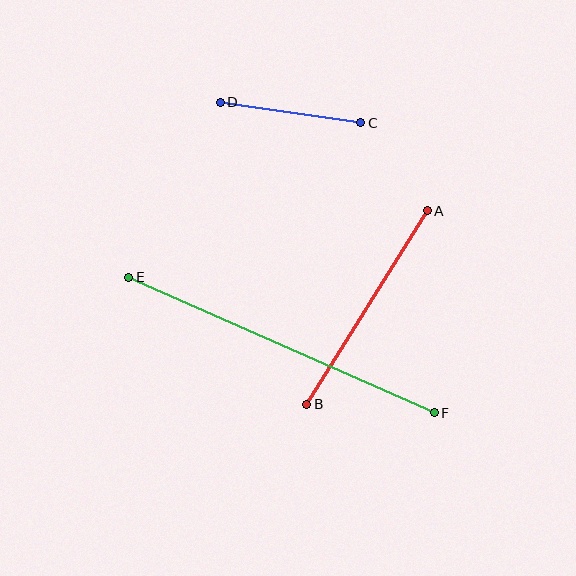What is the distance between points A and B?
The distance is approximately 228 pixels.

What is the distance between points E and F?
The distance is approximately 334 pixels.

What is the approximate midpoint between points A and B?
The midpoint is at approximately (367, 307) pixels.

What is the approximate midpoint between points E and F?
The midpoint is at approximately (282, 345) pixels.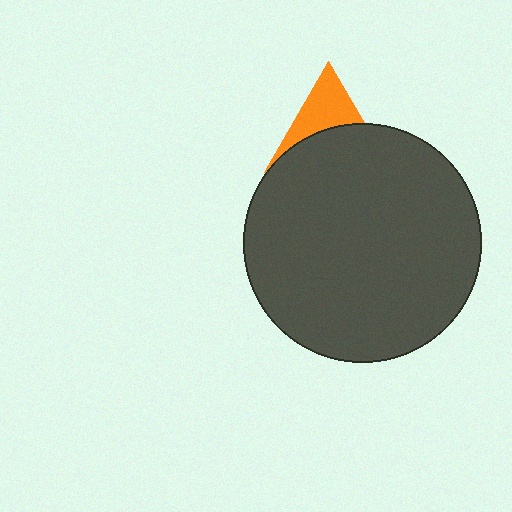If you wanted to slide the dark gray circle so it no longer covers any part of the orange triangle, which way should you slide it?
Slide it down — that is the most direct way to separate the two shapes.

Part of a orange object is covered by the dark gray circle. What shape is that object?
It is a triangle.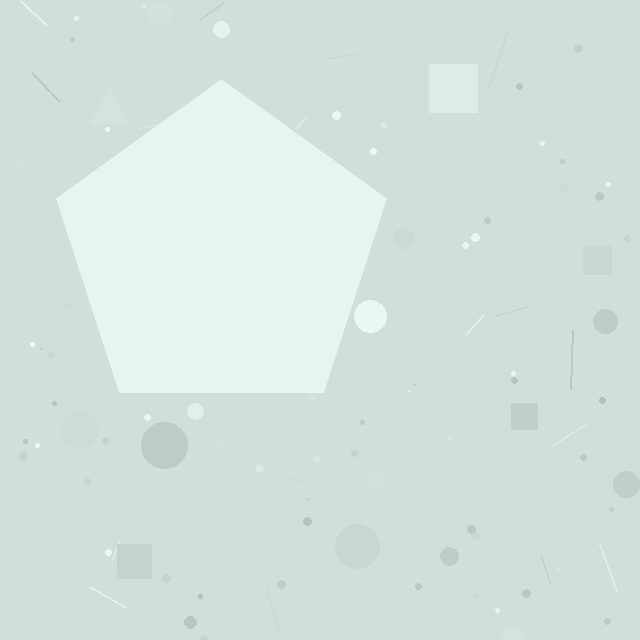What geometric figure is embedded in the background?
A pentagon is embedded in the background.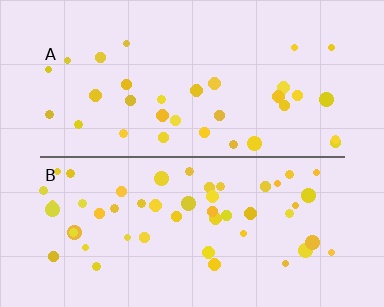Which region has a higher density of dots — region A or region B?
B (the bottom).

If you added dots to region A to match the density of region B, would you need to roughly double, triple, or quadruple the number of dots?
Approximately double.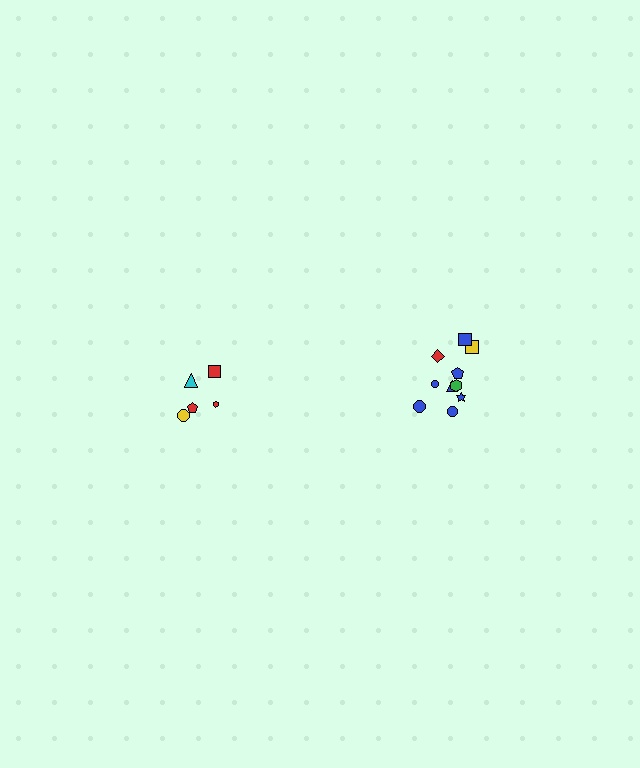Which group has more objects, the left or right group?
The right group.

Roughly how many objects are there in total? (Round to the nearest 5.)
Roughly 15 objects in total.